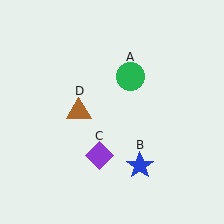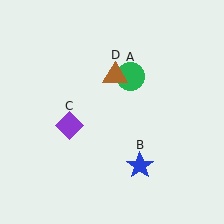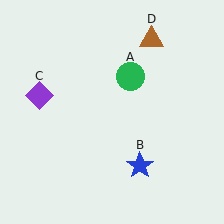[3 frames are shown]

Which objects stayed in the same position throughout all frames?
Green circle (object A) and blue star (object B) remained stationary.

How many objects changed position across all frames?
2 objects changed position: purple diamond (object C), brown triangle (object D).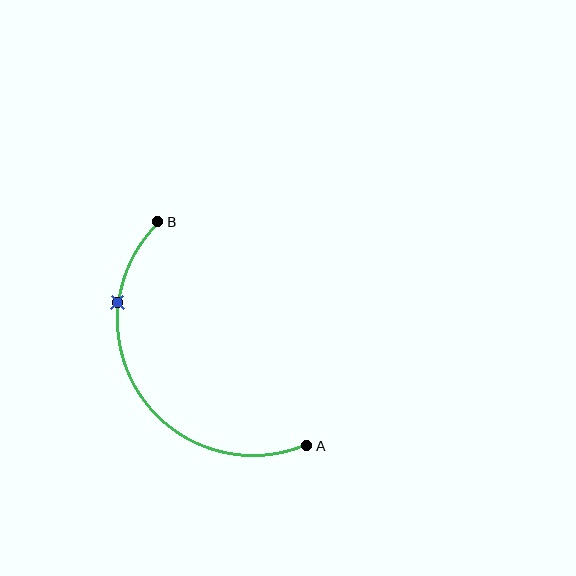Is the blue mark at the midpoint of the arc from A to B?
No. The blue mark lies on the arc but is closer to endpoint B. The arc midpoint would be at the point on the curve equidistant along the arc from both A and B.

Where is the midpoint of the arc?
The arc midpoint is the point on the curve farthest from the straight line joining A and B. It sits to the left of that line.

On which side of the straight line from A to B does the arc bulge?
The arc bulges to the left of the straight line connecting A and B.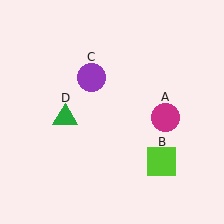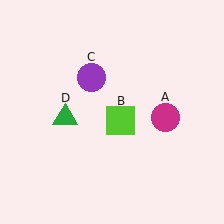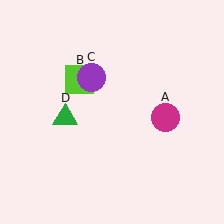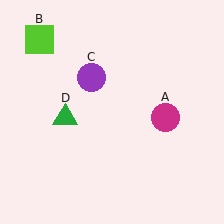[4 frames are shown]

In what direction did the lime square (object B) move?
The lime square (object B) moved up and to the left.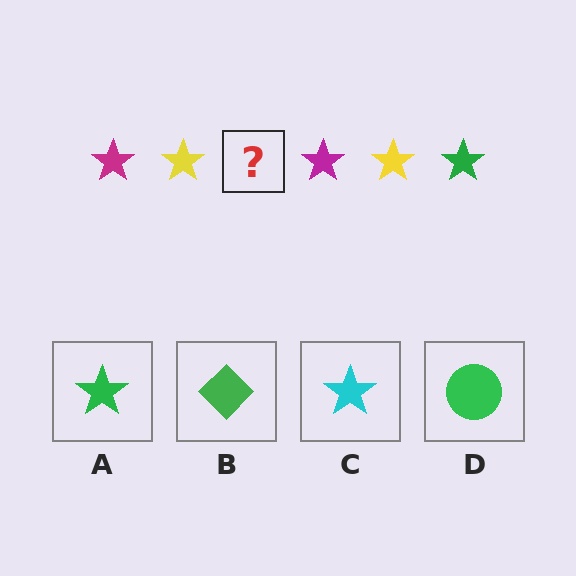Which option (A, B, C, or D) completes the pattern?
A.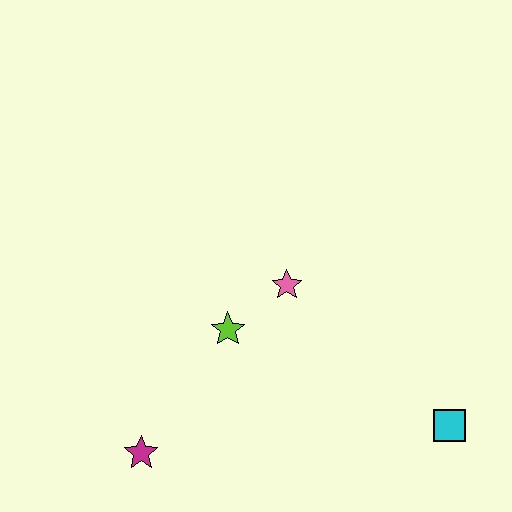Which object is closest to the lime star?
The pink star is closest to the lime star.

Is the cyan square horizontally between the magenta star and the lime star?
No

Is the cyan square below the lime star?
Yes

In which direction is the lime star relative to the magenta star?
The lime star is above the magenta star.